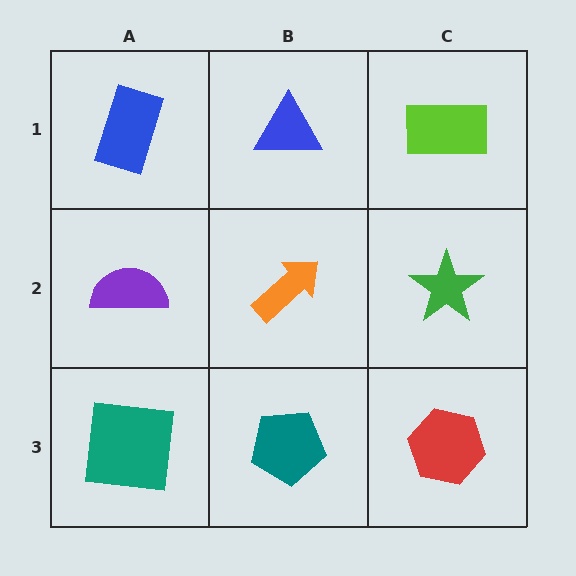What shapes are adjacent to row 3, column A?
A purple semicircle (row 2, column A), a teal pentagon (row 3, column B).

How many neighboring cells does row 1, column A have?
2.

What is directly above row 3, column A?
A purple semicircle.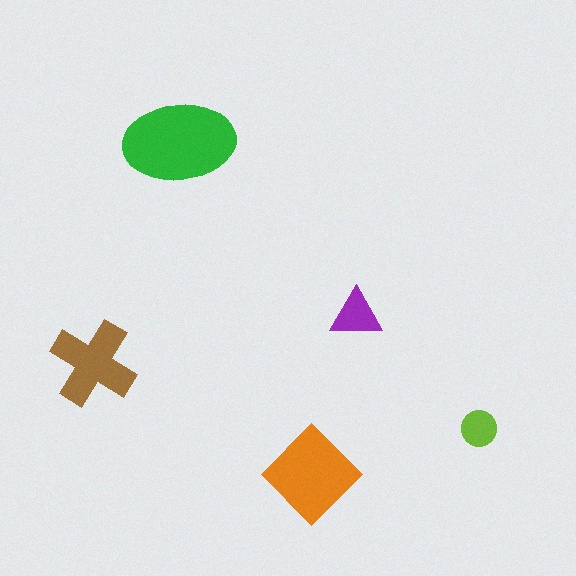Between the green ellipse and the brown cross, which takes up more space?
The green ellipse.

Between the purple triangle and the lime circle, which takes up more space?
The purple triangle.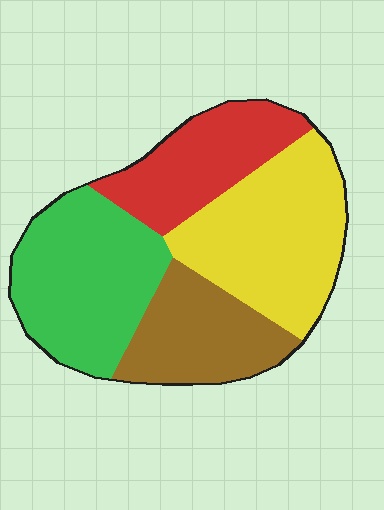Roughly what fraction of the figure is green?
Green covers around 30% of the figure.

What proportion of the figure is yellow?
Yellow takes up about one third (1/3) of the figure.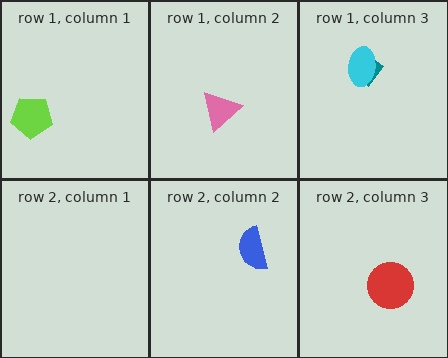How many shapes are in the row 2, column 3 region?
1.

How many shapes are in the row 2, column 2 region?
1.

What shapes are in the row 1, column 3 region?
The teal diamond, the cyan ellipse.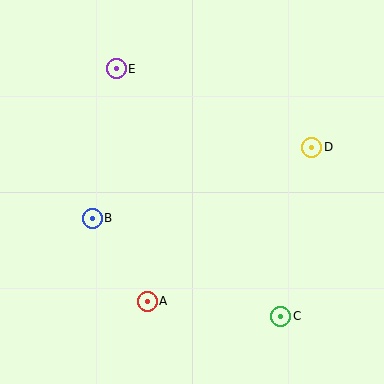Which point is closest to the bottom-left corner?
Point A is closest to the bottom-left corner.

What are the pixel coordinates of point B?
Point B is at (92, 218).